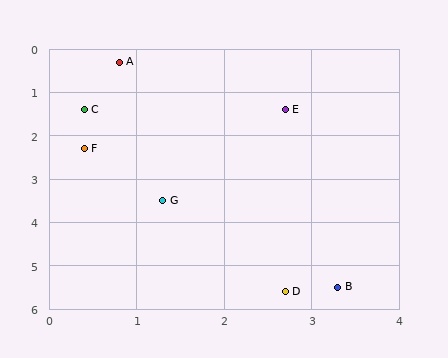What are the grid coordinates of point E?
Point E is at approximately (2.7, 1.4).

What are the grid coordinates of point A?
Point A is at approximately (0.8, 0.3).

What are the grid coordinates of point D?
Point D is at approximately (2.7, 5.6).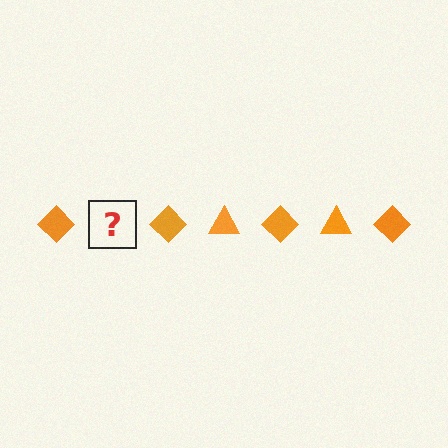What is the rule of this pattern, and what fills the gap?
The rule is that the pattern cycles through diamond, triangle shapes in orange. The gap should be filled with an orange triangle.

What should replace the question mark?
The question mark should be replaced with an orange triangle.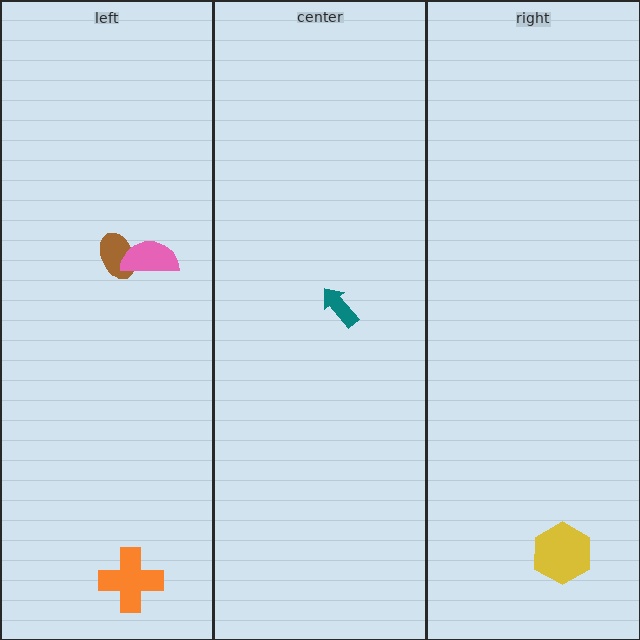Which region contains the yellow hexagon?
The right region.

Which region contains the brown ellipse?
The left region.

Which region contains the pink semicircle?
The left region.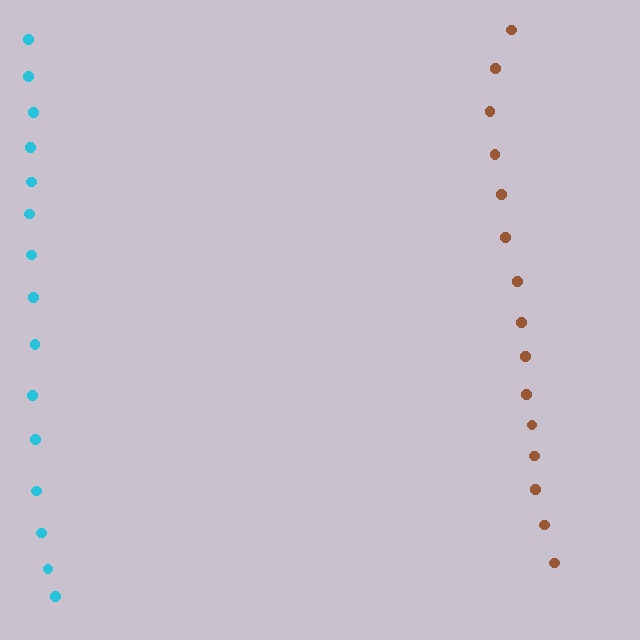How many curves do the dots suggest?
There are 2 distinct paths.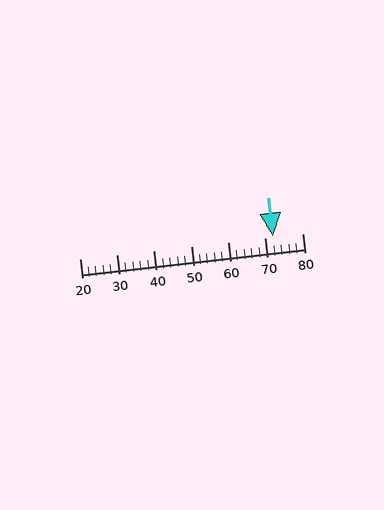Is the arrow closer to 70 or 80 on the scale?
The arrow is closer to 70.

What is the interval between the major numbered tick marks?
The major tick marks are spaced 10 units apart.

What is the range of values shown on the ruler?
The ruler shows values from 20 to 80.